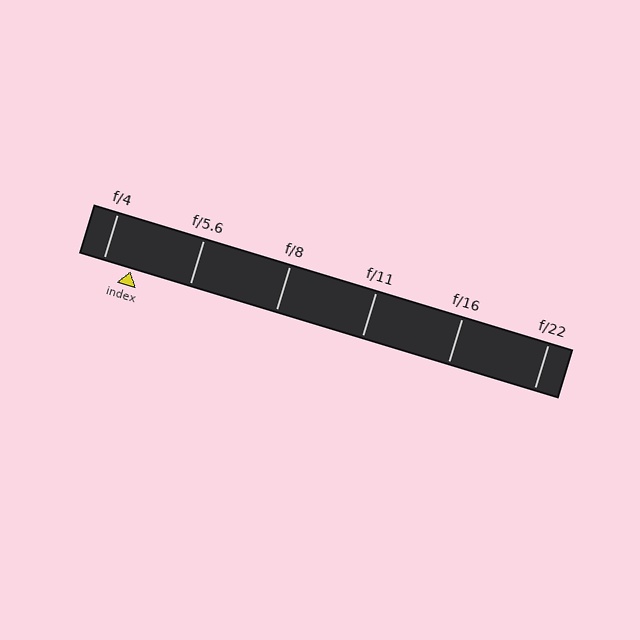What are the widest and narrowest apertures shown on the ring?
The widest aperture shown is f/4 and the narrowest is f/22.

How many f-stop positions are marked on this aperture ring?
There are 6 f-stop positions marked.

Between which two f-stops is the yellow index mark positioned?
The index mark is between f/4 and f/5.6.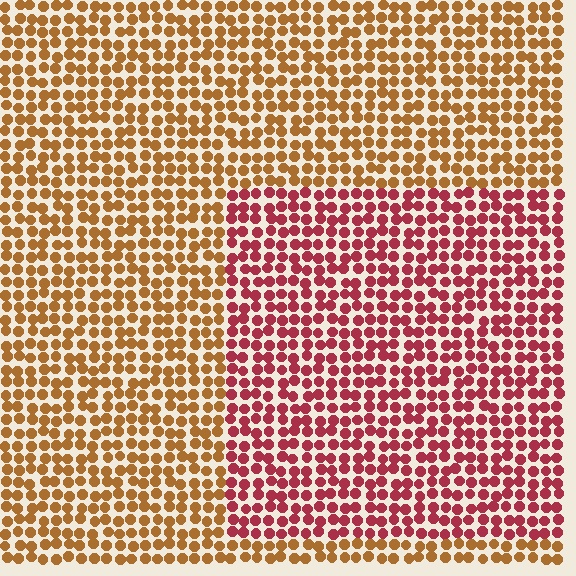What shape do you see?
I see a rectangle.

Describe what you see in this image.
The image is filled with small brown elements in a uniform arrangement. A rectangle-shaped region is visible where the elements are tinted to a slightly different hue, forming a subtle color boundary.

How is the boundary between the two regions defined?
The boundary is defined purely by a slight shift in hue (about 43 degrees). Spacing, size, and orientation are identical on both sides.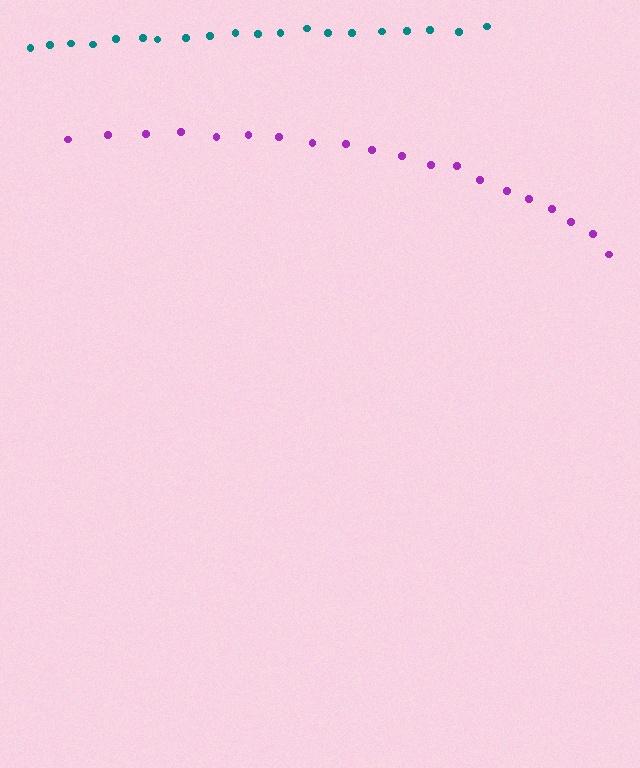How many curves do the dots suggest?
There are 2 distinct paths.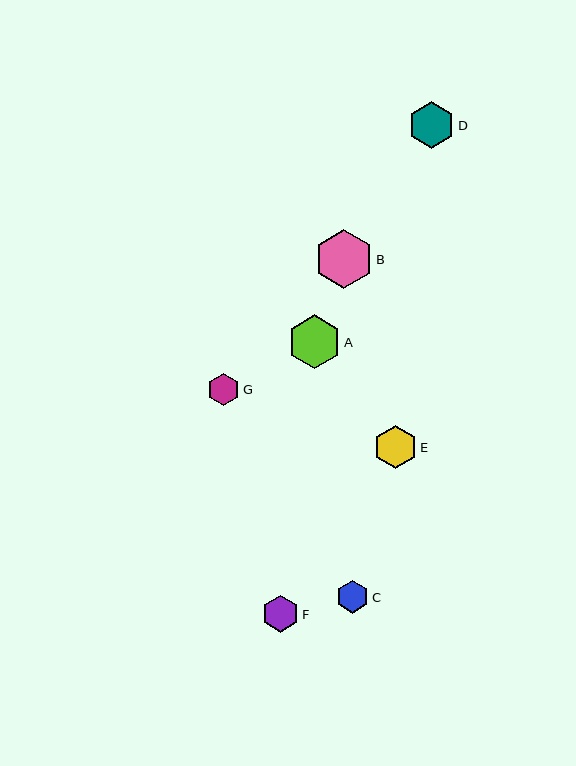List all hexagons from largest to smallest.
From largest to smallest: B, A, D, E, F, C, G.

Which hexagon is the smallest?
Hexagon G is the smallest with a size of approximately 33 pixels.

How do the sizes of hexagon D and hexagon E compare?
Hexagon D and hexagon E are approximately the same size.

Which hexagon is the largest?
Hexagon B is the largest with a size of approximately 59 pixels.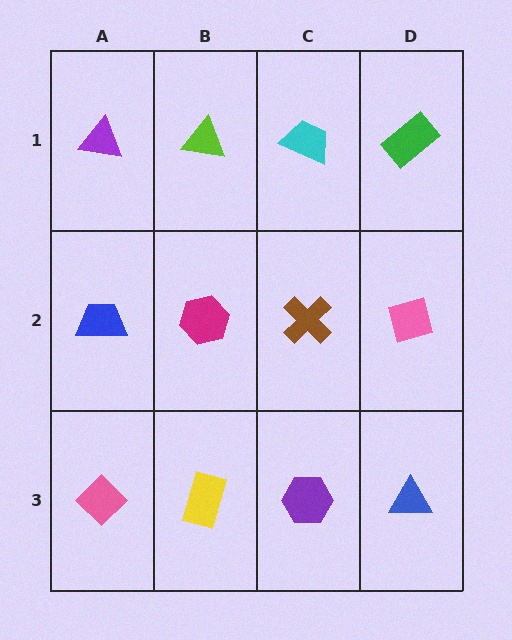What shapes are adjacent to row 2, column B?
A lime triangle (row 1, column B), a yellow rectangle (row 3, column B), a blue trapezoid (row 2, column A), a brown cross (row 2, column C).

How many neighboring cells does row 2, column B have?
4.